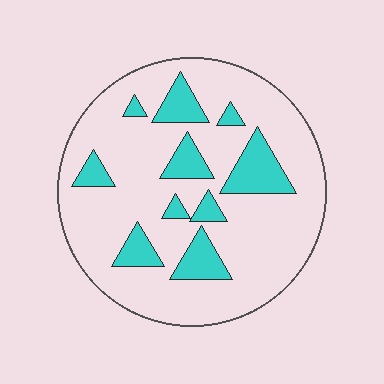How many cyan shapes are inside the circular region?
10.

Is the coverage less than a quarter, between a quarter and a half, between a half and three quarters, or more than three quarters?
Less than a quarter.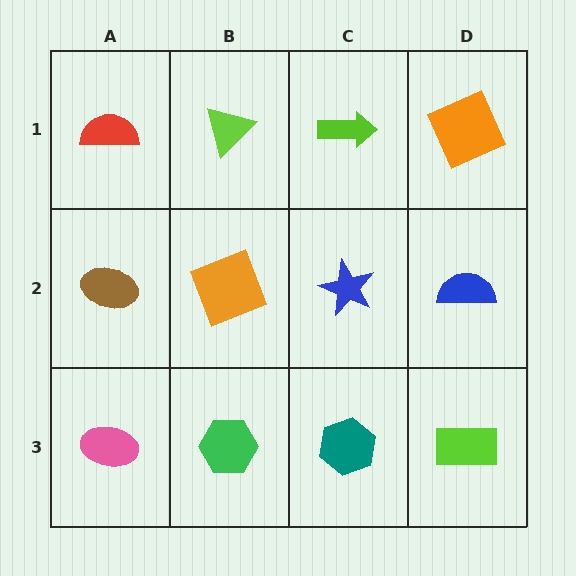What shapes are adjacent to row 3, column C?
A blue star (row 2, column C), a green hexagon (row 3, column B), a lime rectangle (row 3, column D).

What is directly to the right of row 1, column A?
A lime triangle.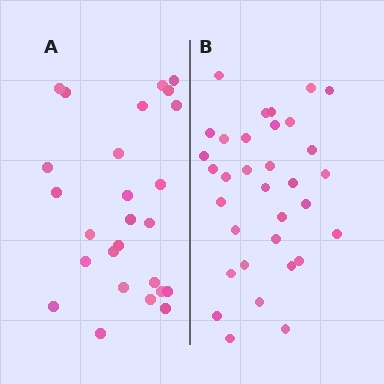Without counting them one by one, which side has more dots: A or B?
Region B (the right region) has more dots.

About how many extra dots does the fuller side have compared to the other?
Region B has roughly 8 or so more dots than region A.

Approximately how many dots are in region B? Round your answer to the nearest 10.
About 30 dots. (The exact count is 33, which rounds to 30.)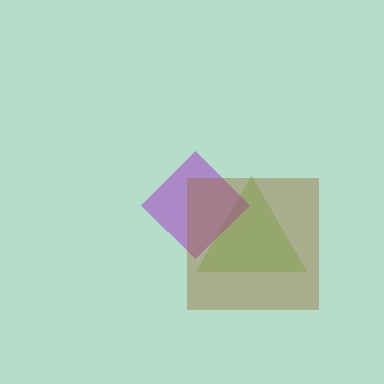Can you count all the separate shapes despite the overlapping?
Yes, there are 3 separate shapes.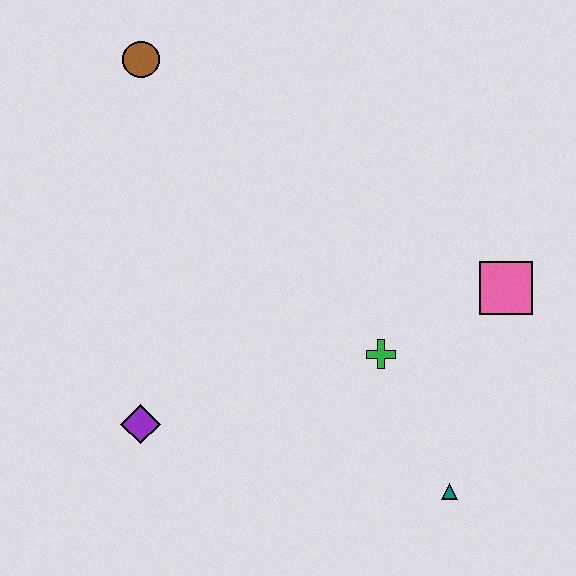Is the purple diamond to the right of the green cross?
No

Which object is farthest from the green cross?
The brown circle is farthest from the green cross.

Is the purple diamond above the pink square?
No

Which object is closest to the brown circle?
The purple diamond is closest to the brown circle.